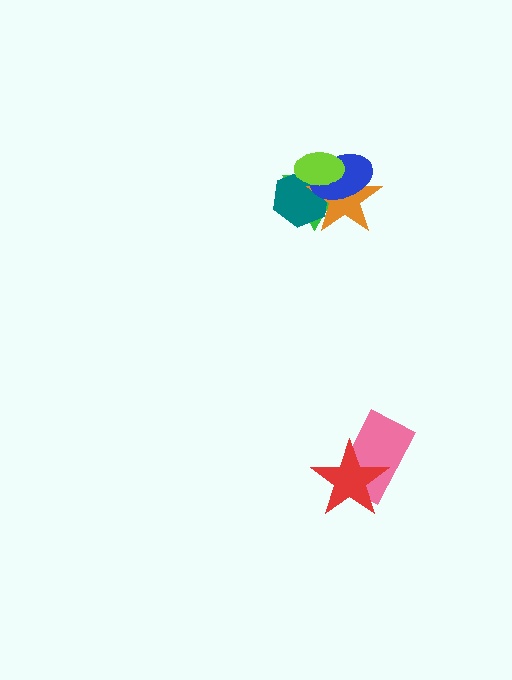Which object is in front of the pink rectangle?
The red star is in front of the pink rectangle.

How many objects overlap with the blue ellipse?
4 objects overlap with the blue ellipse.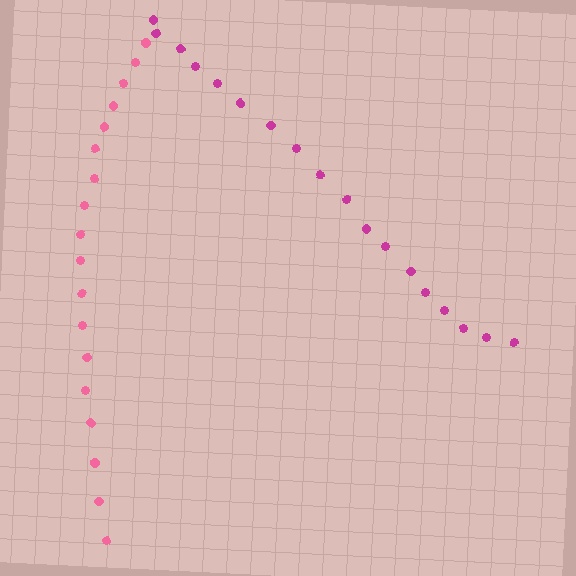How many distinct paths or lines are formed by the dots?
There are 2 distinct paths.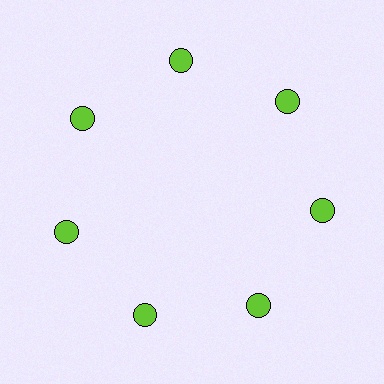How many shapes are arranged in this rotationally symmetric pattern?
There are 7 shapes, arranged in 7 groups of 1.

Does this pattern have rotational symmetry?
Yes, this pattern has 7-fold rotational symmetry. It looks the same after rotating 51 degrees around the center.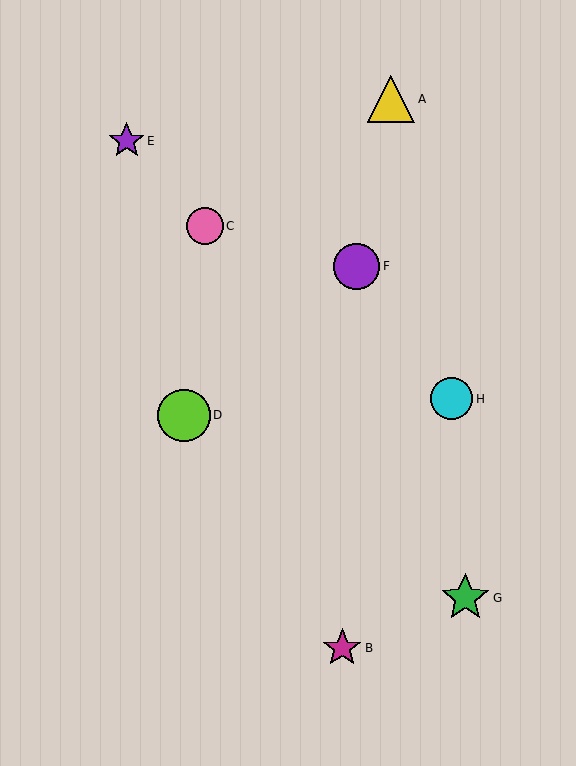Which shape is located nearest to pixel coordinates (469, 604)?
The green star (labeled G) at (465, 598) is nearest to that location.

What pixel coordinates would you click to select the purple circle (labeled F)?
Click at (357, 266) to select the purple circle F.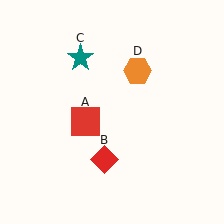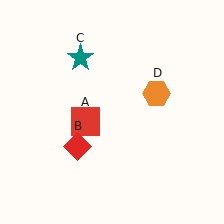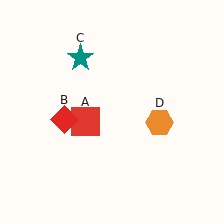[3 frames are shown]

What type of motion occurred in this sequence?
The red diamond (object B), orange hexagon (object D) rotated clockwise around the center of the scene.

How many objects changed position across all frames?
2 objects changed position: red diamond (object B), orange hexagon (object D).